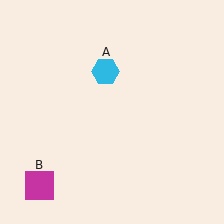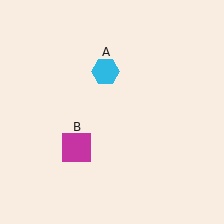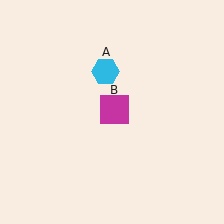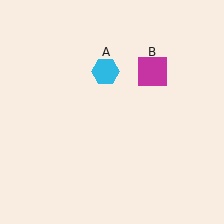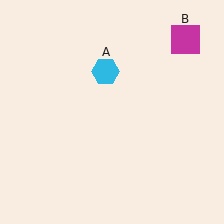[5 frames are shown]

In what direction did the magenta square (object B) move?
The magenta square (object B) moved up and to the right.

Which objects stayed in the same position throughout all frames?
Cyan hexagon (object A) remained stationary.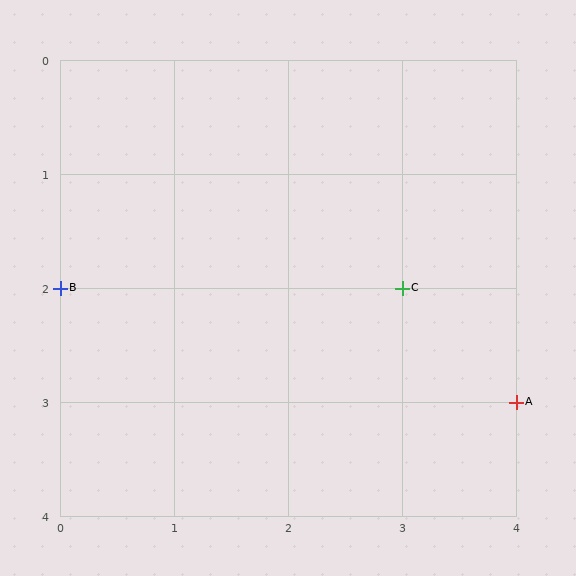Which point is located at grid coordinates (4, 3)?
Point A is at (4, 3).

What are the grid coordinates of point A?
Point A is at grid coordinates (4, 3).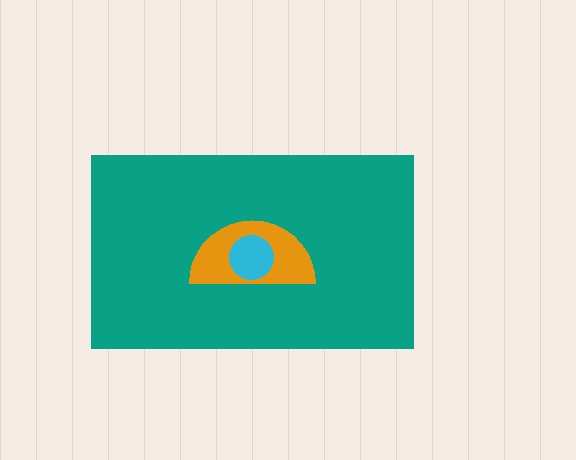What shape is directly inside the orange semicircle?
The cyan circle.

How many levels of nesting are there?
3.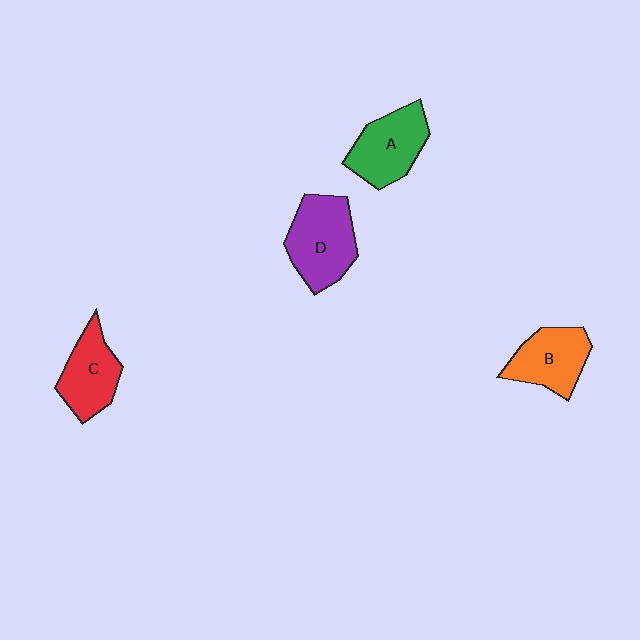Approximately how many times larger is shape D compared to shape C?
Approximately 1.3 times.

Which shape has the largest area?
Shape D (purple).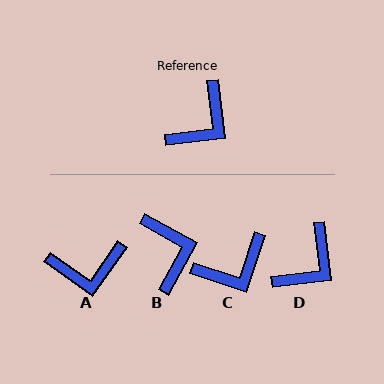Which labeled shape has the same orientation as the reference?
D.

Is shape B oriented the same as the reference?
No, it is off by about 55 degrees.